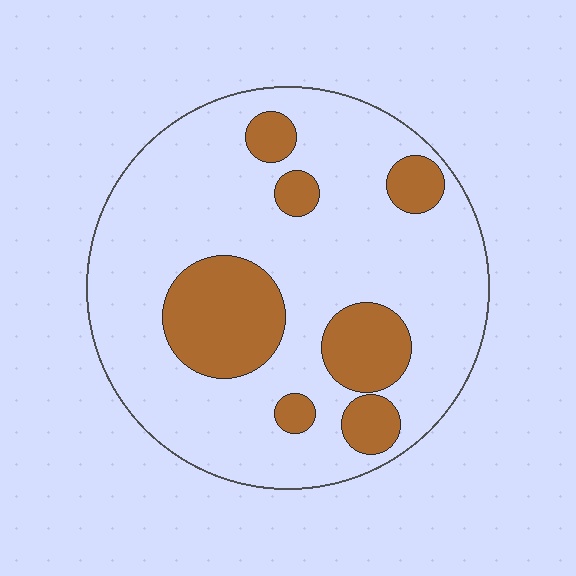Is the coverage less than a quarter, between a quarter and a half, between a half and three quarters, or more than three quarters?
Less than a quarter.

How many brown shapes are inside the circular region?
7.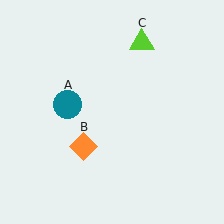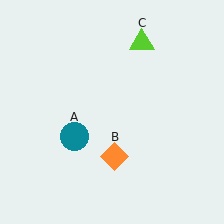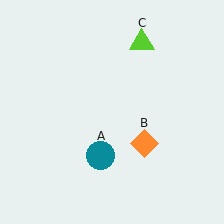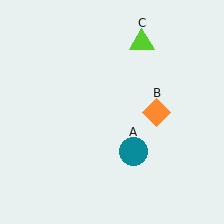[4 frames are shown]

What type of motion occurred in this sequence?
The teal circle (object A), orange diamond (object B) rotated counterclockwise around the center of the scene.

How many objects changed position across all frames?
2 objects changed position: teal circle (object A), orange diamond (object B).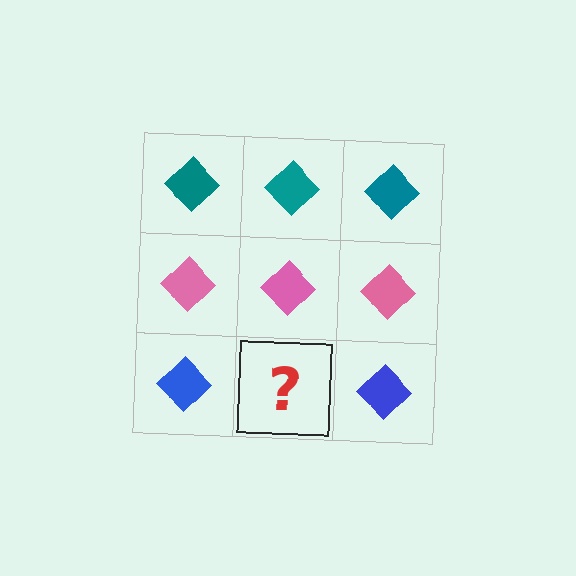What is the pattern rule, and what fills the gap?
The rule is that each row has a consistent color. The gap should be filled with a blue diamond.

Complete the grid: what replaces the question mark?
The question mark should be replaced with a blue diamond.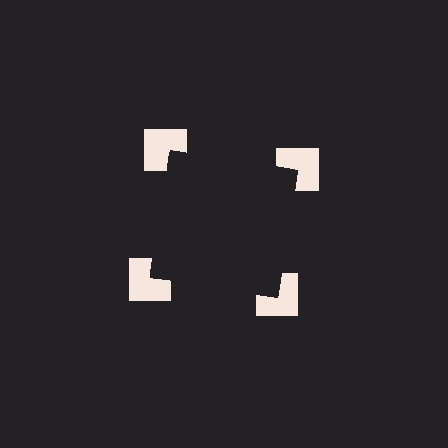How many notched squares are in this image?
There are 4 — one at each vertex of the illusory square.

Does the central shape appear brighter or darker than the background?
It typically appears slightly darker than the background, even though no actual brightness change is drawn.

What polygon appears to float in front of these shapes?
An illusory square — its edges are inferred from the aligned wedge cuts in the notched squares, not physically drawn.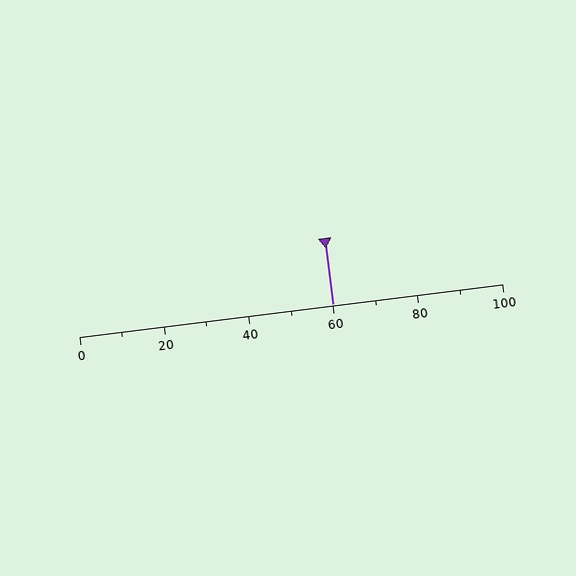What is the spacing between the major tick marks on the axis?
The major ticks are spaced 20 apart.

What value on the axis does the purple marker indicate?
The marker indicates approximately 60.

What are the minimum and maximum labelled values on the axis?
The axis runs from 0 to 100.